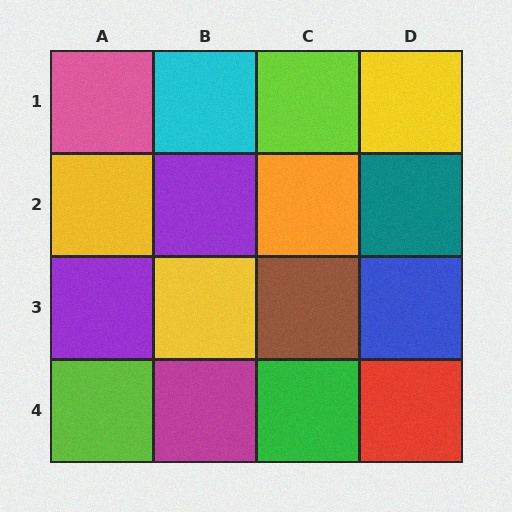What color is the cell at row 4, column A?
Lime.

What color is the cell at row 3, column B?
Yellow.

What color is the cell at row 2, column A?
Yellow.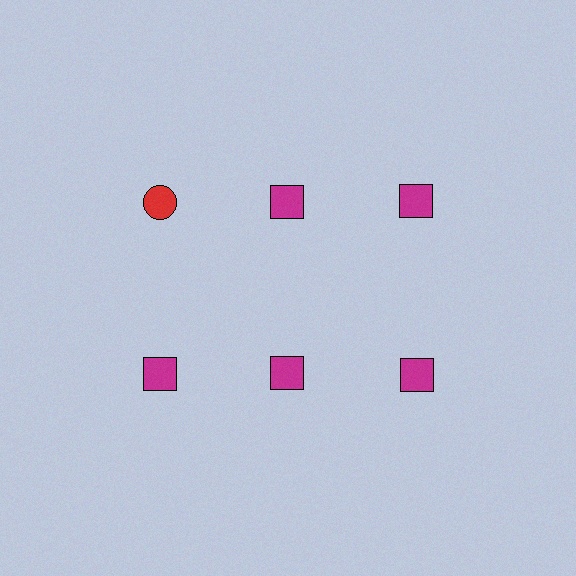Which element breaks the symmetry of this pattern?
The red circle in the top row, leftmost column breaks the symmetry. All other shapes are magenta squares.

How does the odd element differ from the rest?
It differs in both color (red instead of magenta) and shape (circle instead of square).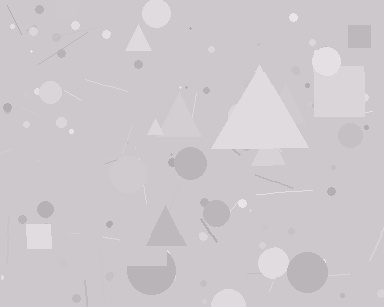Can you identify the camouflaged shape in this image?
The camouflaged shape is a triangle.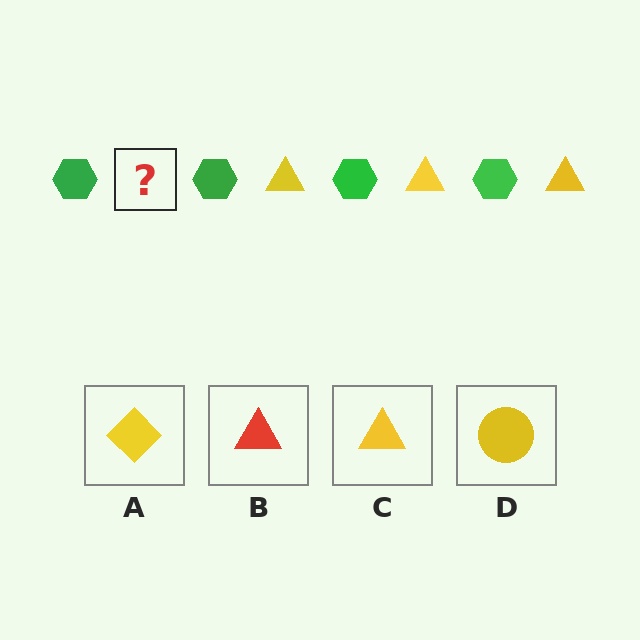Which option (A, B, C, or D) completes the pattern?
C.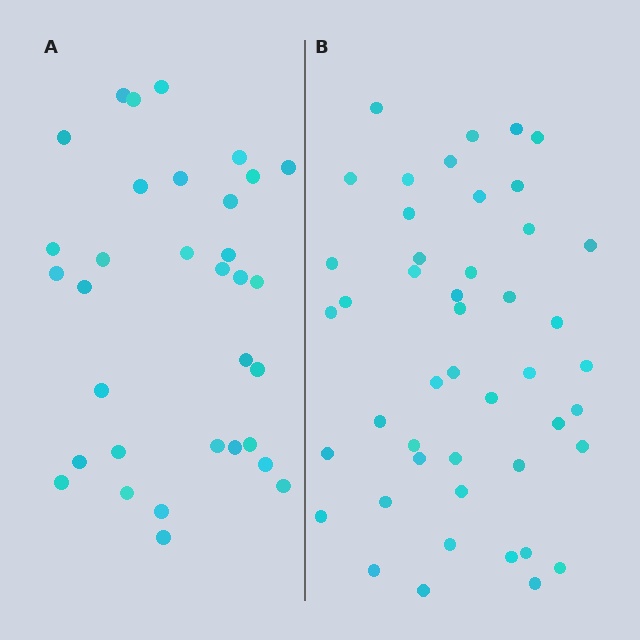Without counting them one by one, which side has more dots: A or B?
Region B (the right region) has more dots.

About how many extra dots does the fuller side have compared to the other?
Region B has approximately 15 more dots than region A.